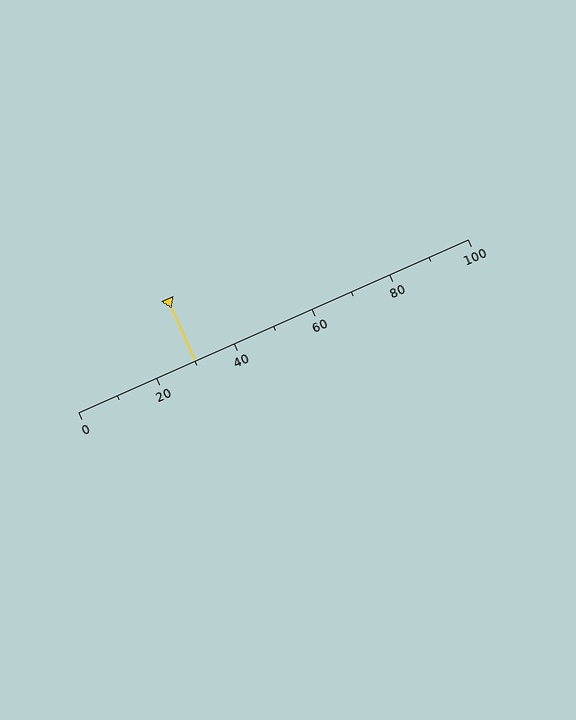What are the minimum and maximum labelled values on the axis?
The axis runs from 0 to 100.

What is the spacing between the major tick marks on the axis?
The major ticks are spaced 20 apart.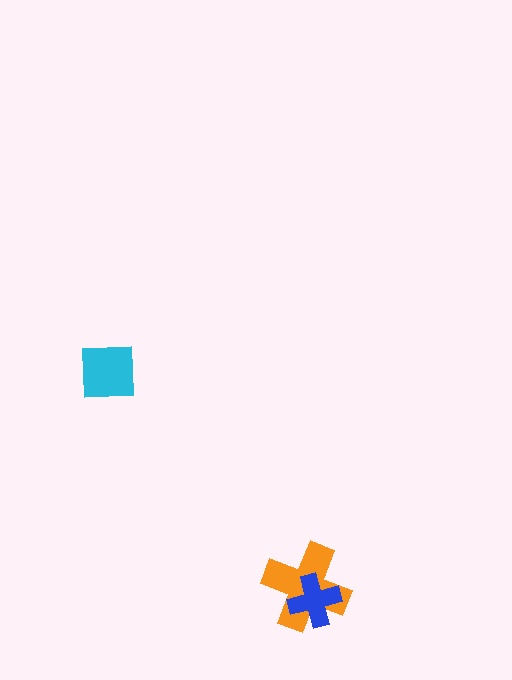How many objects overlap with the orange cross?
1 object overlaps with the orange cross.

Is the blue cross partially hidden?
No, no other shape covers it.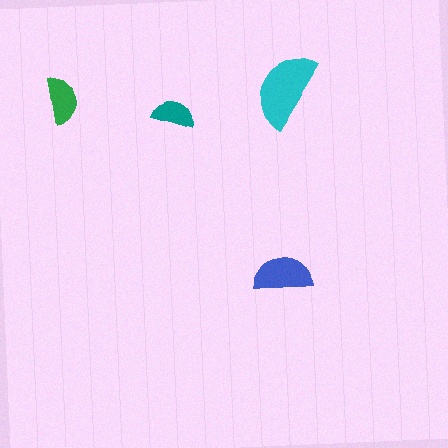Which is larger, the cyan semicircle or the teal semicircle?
The cyan one.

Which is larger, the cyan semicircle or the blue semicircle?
The cyan one.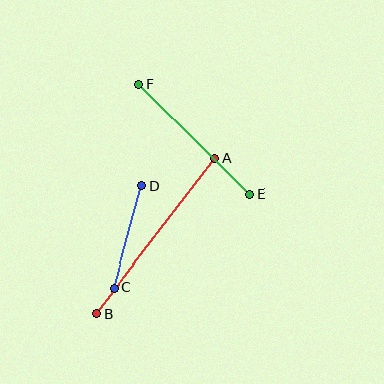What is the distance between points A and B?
The distance is approximately 195 pixels.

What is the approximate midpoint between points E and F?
The midpoint is at approximately (195, 139) pixels.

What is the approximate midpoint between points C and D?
The midpoint is at approximately (128, 237) pixels.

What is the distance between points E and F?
The distance is approximately 155 pixels.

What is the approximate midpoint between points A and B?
The midpoint is at approximately (156, 236) pixels.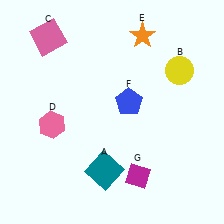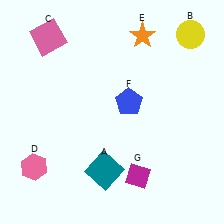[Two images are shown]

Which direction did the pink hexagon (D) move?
The pink hexagon (D) moved down.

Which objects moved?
The objects that moved are: the yellow circle (B), the pink hexagon (D).